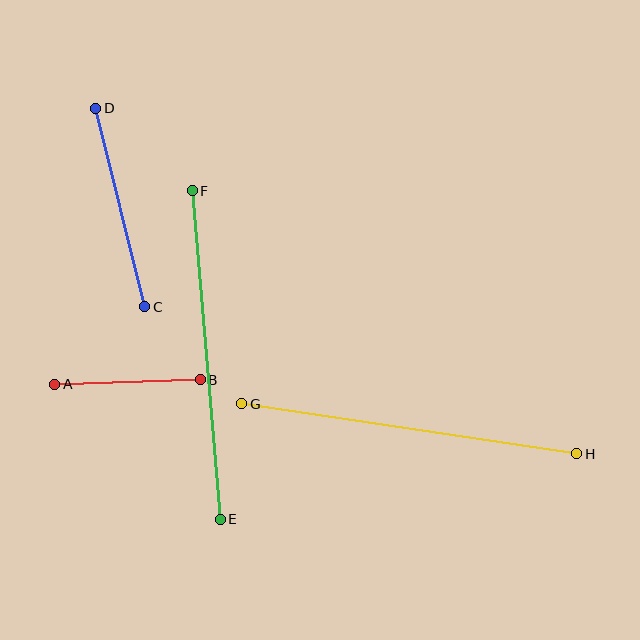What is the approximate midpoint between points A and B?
The midpoint is at approximately (128, 382) pixels.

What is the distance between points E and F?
The distance is approximately 330 pixels.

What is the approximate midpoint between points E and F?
The midpoint is at approximately (206, 355) pixels.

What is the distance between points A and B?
The distance is approximately 146 pixels.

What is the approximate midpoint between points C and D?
The midpoint is at approximately (120, 208) pixels.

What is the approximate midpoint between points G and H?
The midpoint is at approximately (409, 429) pixels.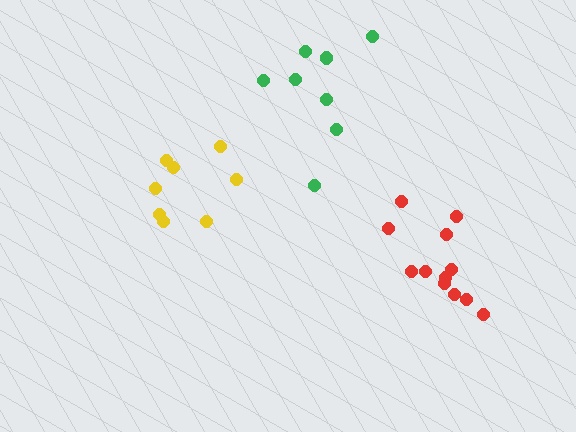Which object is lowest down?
The red cluster is bottommost.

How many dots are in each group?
Group 1: 8 dots, Group 2: 12 dots, Group 3: 8 dots (28 total).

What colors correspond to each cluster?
The clusters are colored: yellow, red, green.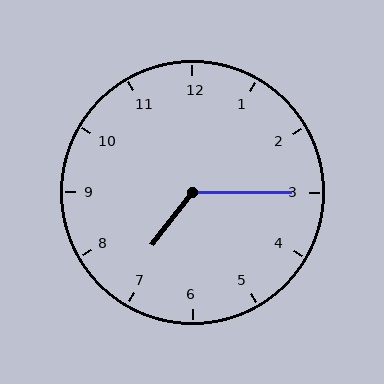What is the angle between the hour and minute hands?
Approximately 128 degrees.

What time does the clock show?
7:15.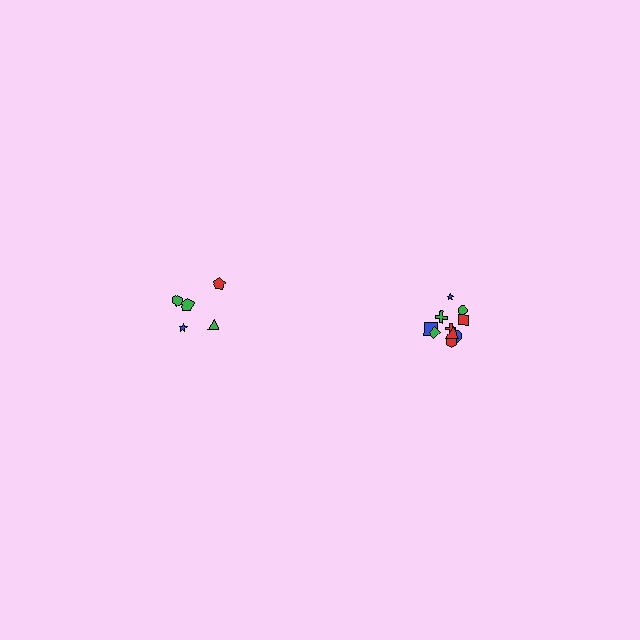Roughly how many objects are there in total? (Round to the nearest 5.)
Roughly 15 objects in total.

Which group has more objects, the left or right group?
The right group.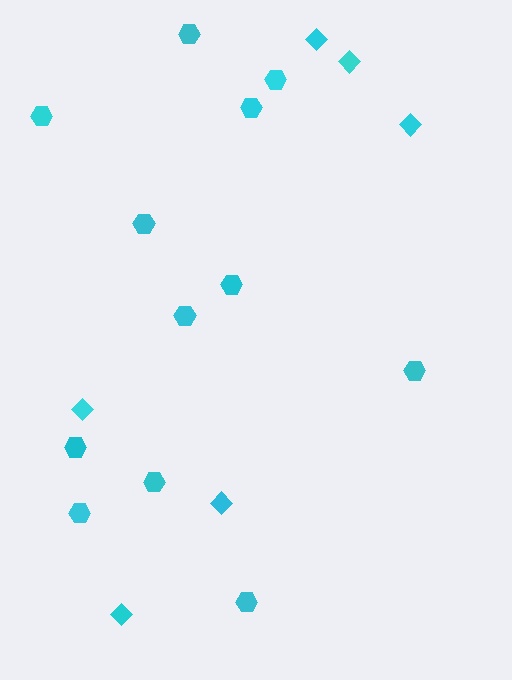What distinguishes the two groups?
There are 2 groups: one group of hexagons (12) and one group of diamonds (6).